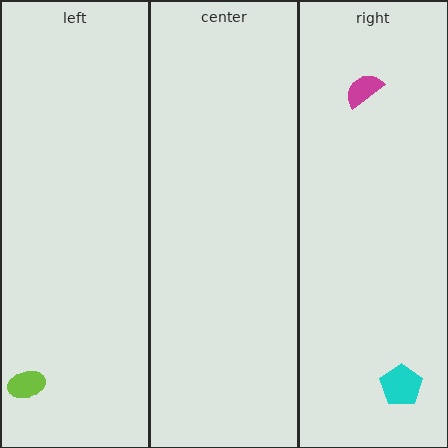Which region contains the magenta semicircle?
The right region.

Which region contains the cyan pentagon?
The right region.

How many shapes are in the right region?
2.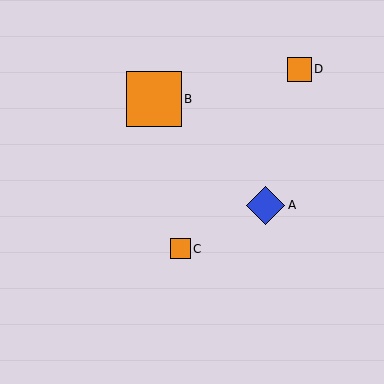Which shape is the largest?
The orange square (labeled B) is the largest.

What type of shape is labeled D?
Shape D is an orange square.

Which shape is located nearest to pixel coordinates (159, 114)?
The orange square (labeled B) at (154, 99) is nearest to that location.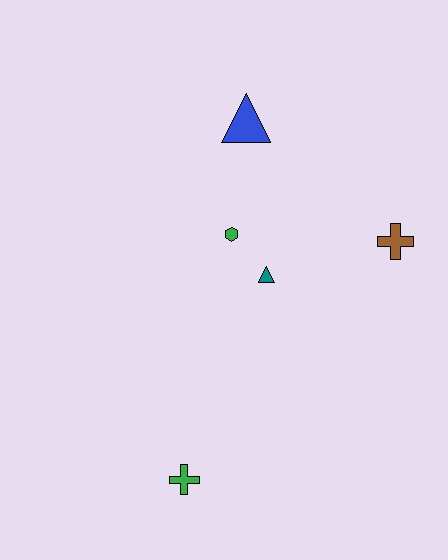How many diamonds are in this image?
There are no diamonds.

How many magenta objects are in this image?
There are no magenta objects.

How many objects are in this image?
There are 5 objects.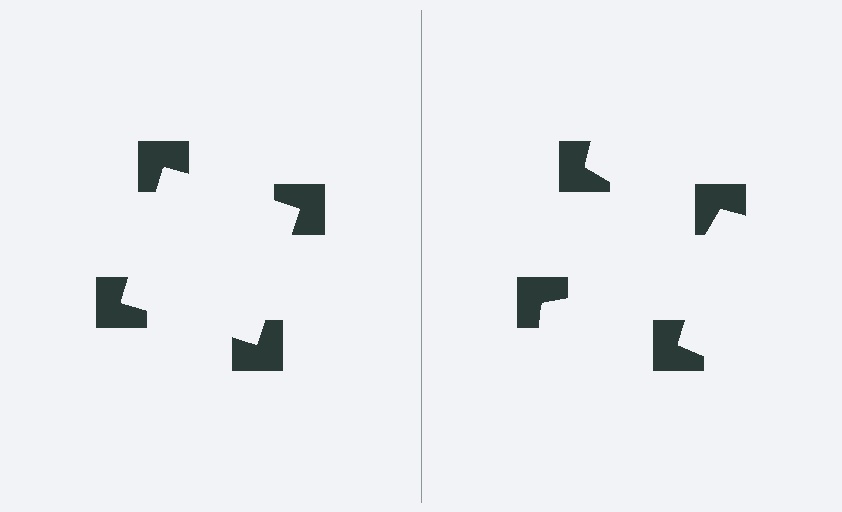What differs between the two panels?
The notched squares are positioned identically on both sides; only the wedge orientations differ. On the left they align to a square; on the right they are misaligned.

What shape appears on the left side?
An illusory square.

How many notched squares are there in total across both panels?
8 — 4 on each side.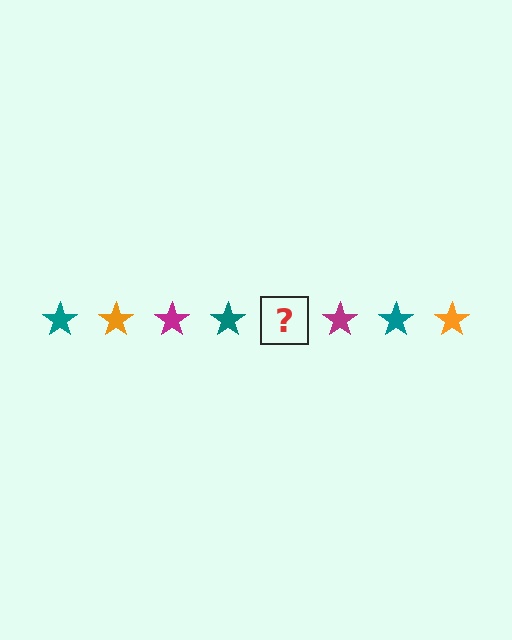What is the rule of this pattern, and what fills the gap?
The rule is that the pattern cycles through teal, orange, magenta stars. The gap should be filled with an orange star.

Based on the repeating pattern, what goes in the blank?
The blank should be an orange star.